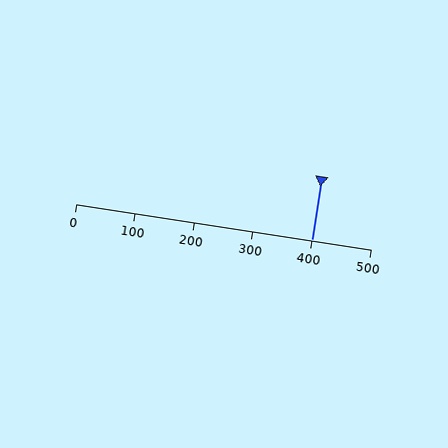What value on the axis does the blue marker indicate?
The marker indicates approximately 400.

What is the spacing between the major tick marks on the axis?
The major ticks are spaced 100 apart.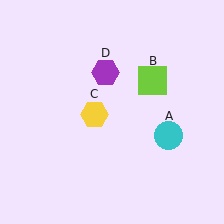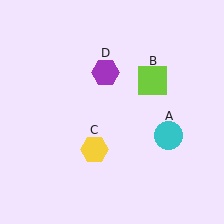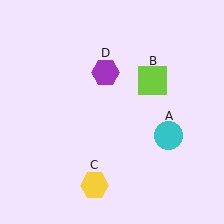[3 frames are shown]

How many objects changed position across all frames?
1 object changed position: yellow hexagon (object C).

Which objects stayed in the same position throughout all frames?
Cyan circle (object A) and lime square (object B) and purple hexagon (object D) remained stationary.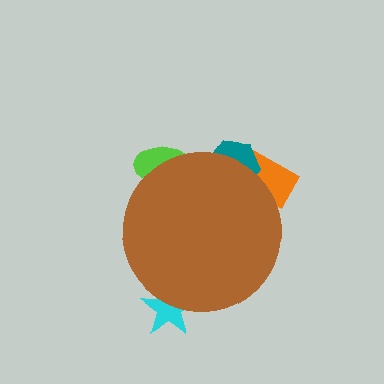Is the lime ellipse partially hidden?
Yes, the lime ellipse is partially hidden behind the brown circle.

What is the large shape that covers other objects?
A brown circle.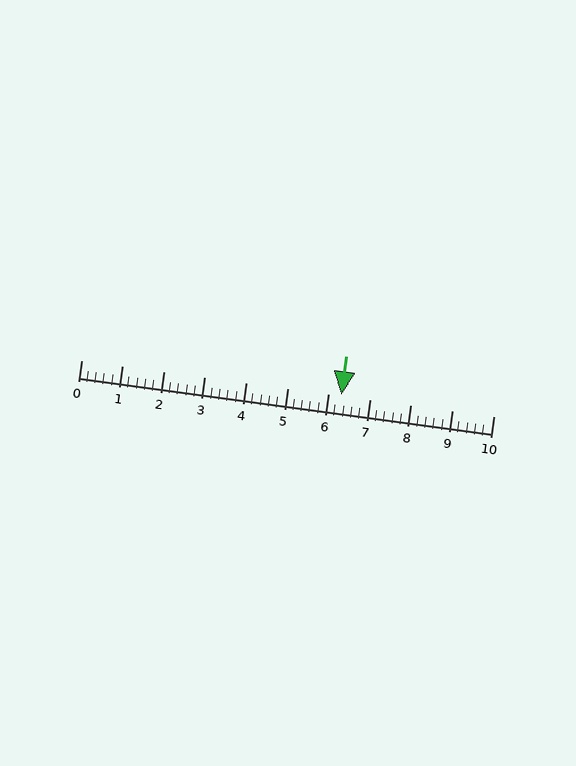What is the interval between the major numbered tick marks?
The major tick marks are spaced 1 units apart.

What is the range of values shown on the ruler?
The ruler shows values from 0 to 10.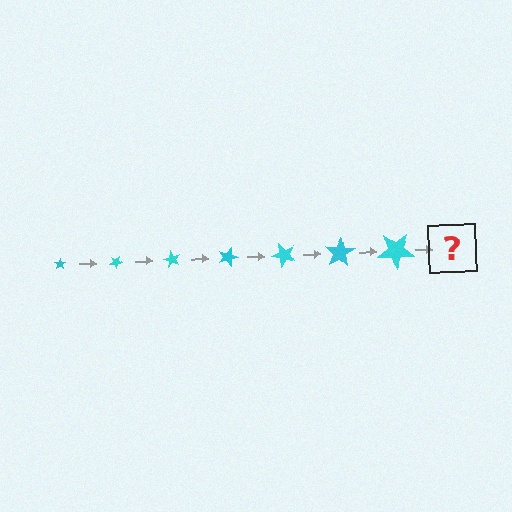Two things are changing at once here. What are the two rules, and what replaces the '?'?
The two rules are that the star grows larger each step and it rotates 30 degrees each step. The '?' should be a star, larger than the previous one and rotated 210 degrees from the start.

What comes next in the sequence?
The next element should be a star, larger than the previous one and rotated 210 degrees from the start.